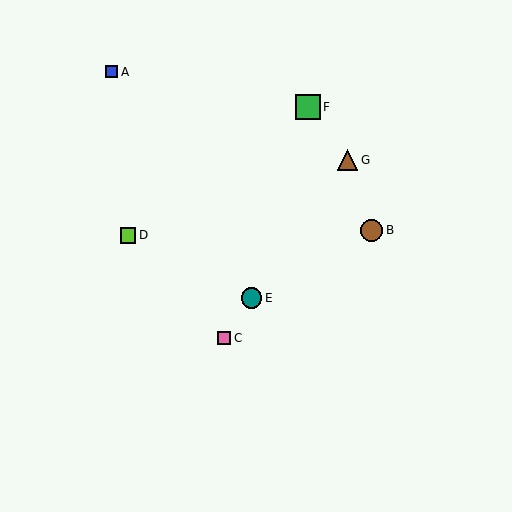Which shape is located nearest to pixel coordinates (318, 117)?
The green square (labeled F) at (308, 107) is nearest to that location.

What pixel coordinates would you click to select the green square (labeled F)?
Click at (308, 107) to select the green square F.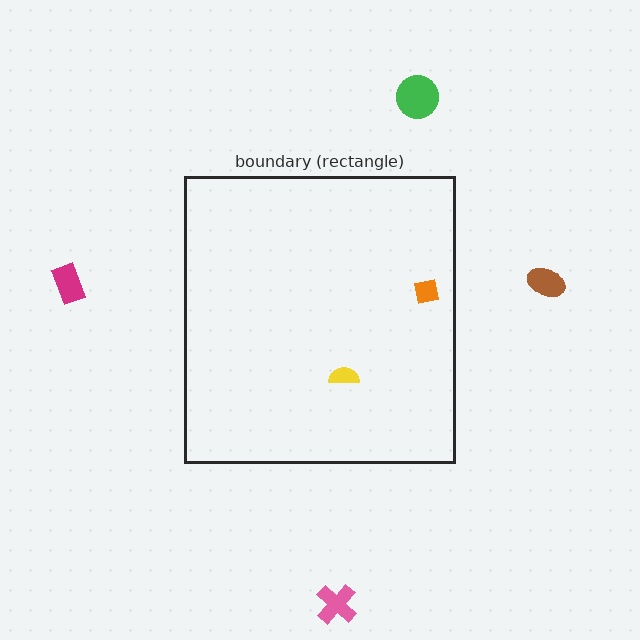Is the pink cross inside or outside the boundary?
Outside.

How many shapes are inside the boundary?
2 inside, 4 outside.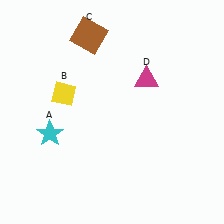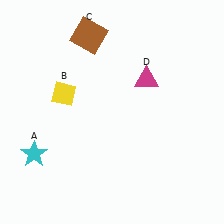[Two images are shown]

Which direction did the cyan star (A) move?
The cyan star (A) moved down.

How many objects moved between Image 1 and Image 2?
1 object moved between the two images.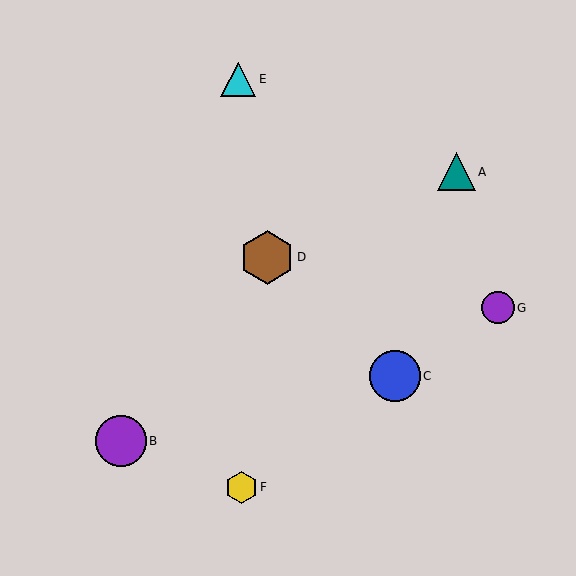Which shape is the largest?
The brown hexagon (labeled D) is the largest.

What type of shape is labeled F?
Shape F is a yellow hexagon.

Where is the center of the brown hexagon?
The center of the brown hexagon is at (267, 257).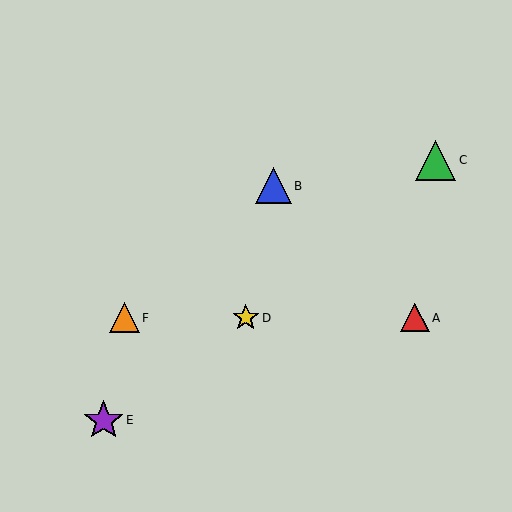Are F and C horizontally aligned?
No, F is at y≈318 and C is at y≈160.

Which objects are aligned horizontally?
Objects A, D, F are aligned horizontally.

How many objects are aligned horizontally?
3 objects (A, D, F) are aligned horizontally.